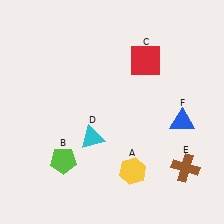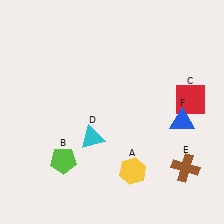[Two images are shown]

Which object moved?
The red square (C) moved right.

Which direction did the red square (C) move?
The red square (C) moved right.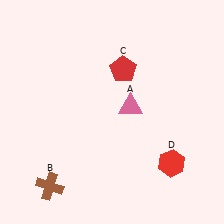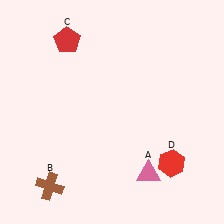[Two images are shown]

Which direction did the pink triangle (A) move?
The pink triangle (A) moved down.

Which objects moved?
The objects that moved are: the pink triangle (A), the red pentagon (C).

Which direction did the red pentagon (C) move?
The red pentagon (C) moved left.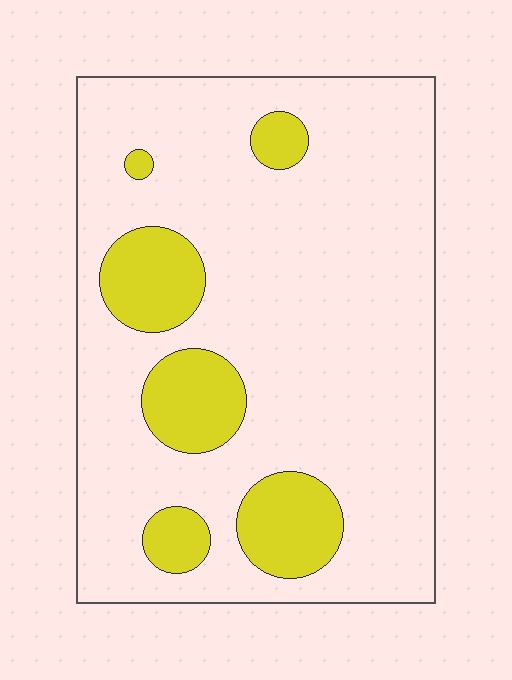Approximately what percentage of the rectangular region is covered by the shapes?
Approximately 20%.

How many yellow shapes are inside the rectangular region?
6.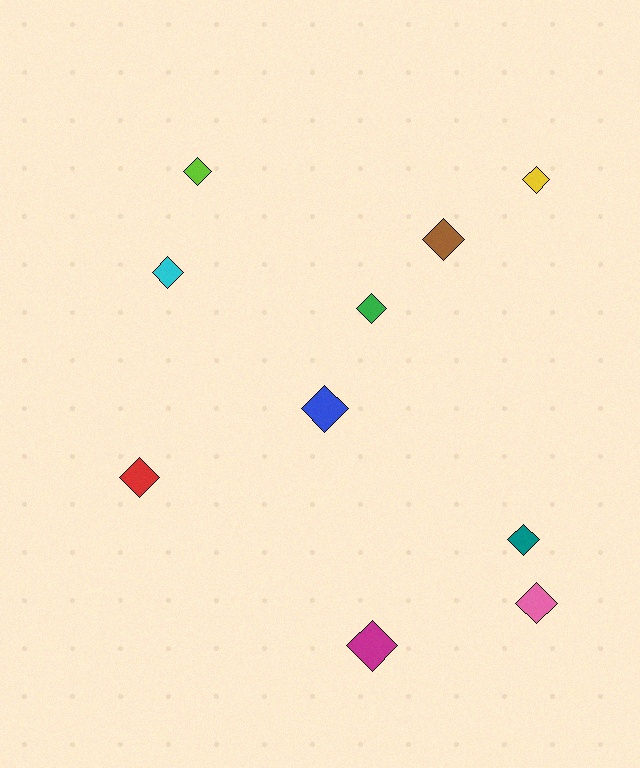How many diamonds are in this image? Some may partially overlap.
There are 10 diamonds.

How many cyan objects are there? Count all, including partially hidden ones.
There is 1 cyan object.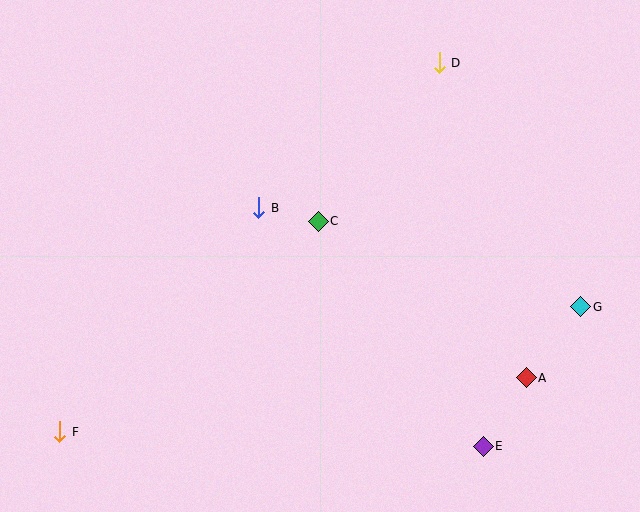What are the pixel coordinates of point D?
Point D is at (439, 63).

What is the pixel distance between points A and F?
The distance between A and F is 470 pixels.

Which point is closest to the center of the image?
Point C at (318, 221) is closest to the center.